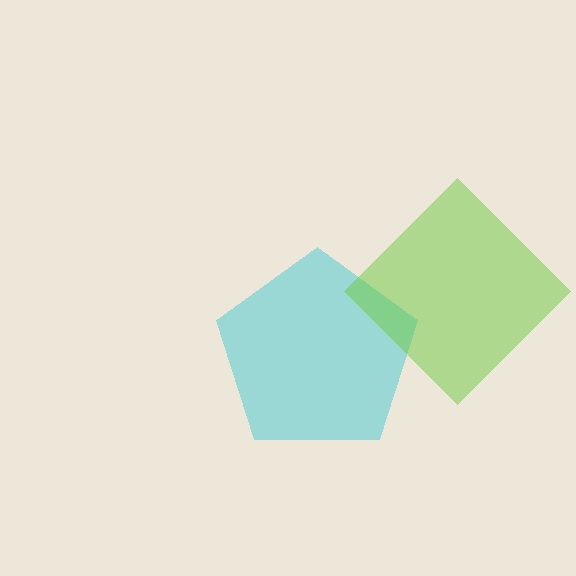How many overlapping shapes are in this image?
There are 2 overlapping shapes in the image.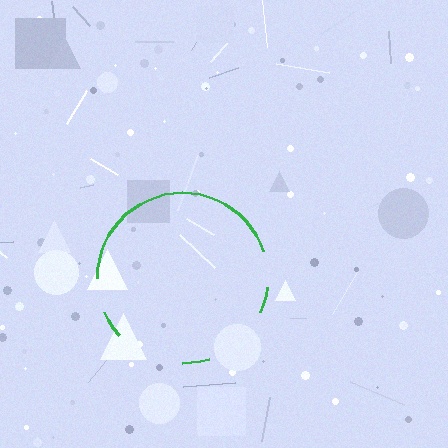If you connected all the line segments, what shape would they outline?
They would outline a circle.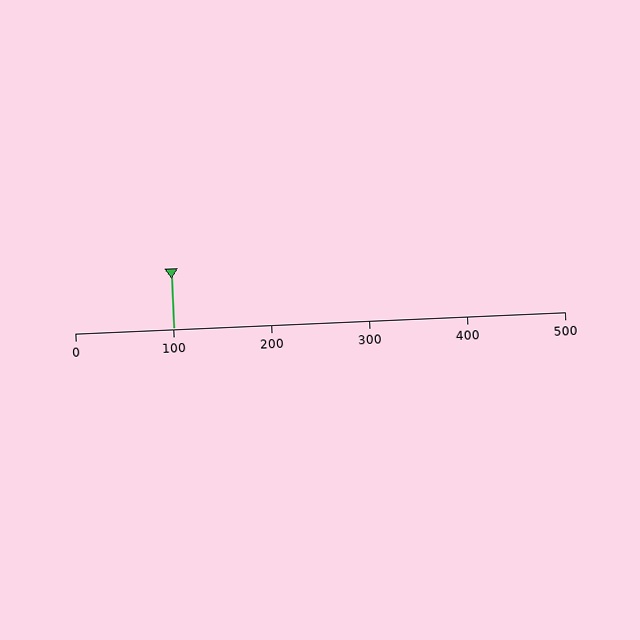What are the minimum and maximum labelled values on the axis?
The axis runs from 0 to 500.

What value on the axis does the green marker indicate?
The marker indicates approximately 100.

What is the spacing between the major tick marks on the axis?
The major ticks are spaced 100 apart.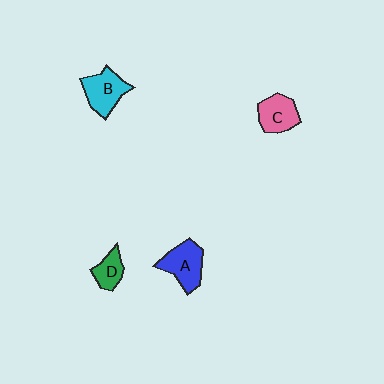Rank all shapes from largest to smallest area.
From largest to smallest: A (blue), B (cyan), C (pink), D (green).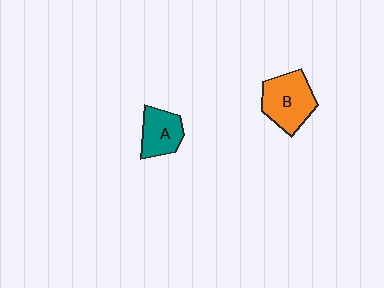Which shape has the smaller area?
Shape A (teal).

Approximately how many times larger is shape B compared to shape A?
Approximately 1.4 times.